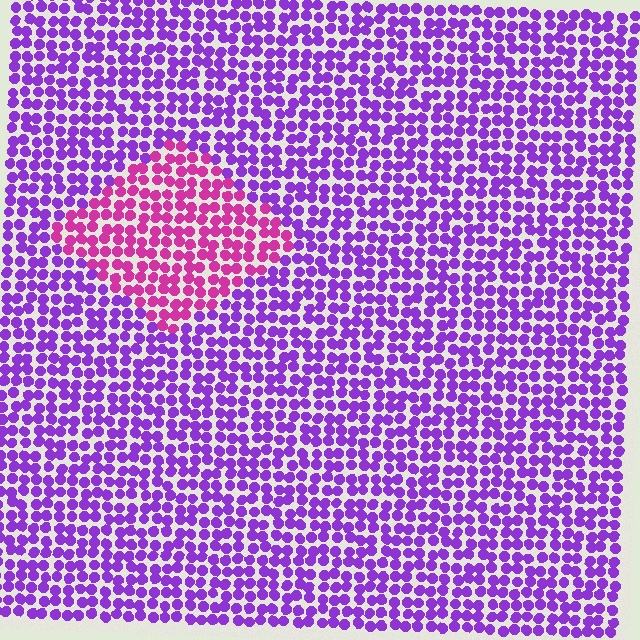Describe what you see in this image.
The image is filled with small purple elements in a uniform arrangement. A diamond-shaped region is visible where the elements are tinted to a slightly different hue, forming a subtle color boundary.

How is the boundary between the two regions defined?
The boundary is defined purely by a slight shift in hue (about 45 degrees). Spacing, size, and orientation are identical on both sides.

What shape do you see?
I see a diamond.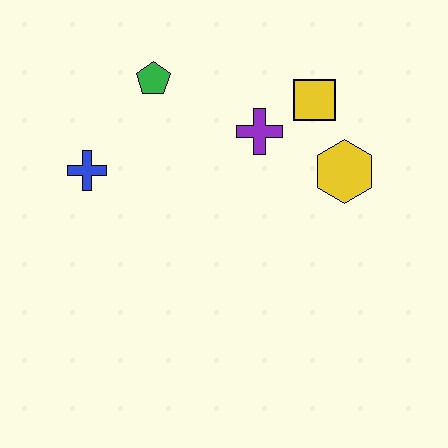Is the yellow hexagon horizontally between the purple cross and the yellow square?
No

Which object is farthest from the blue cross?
The yellow hexagon is farthest from the blue cross.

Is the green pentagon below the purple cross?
No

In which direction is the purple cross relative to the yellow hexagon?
The purple cross is to the left of the yellow hexagon.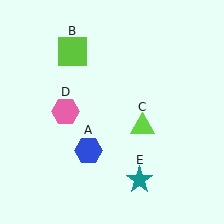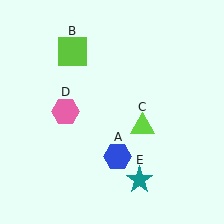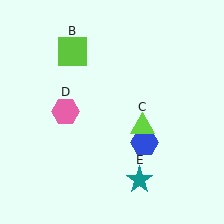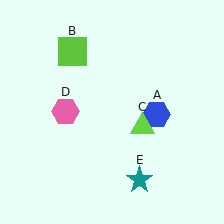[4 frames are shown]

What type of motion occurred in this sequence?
The blue hexagon (object A) rotated counterclockwise around the center of the scene.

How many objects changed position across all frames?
1 object changed position: blue hexagon (object A).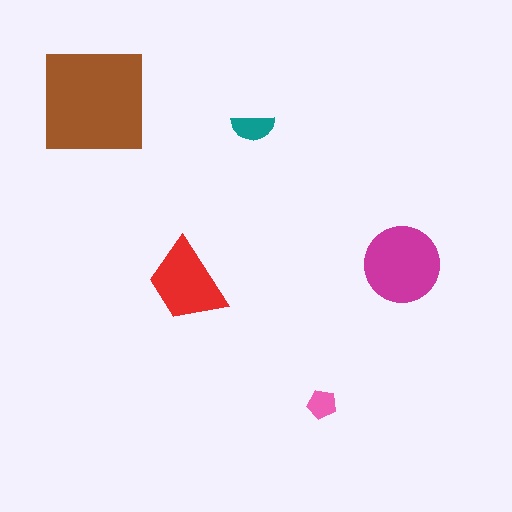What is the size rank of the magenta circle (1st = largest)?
2nd.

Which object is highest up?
The brown square is topmost.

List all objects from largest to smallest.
The brown square, the magenta circle, the red trapezoid, the teal semicircle, the pink pentagon.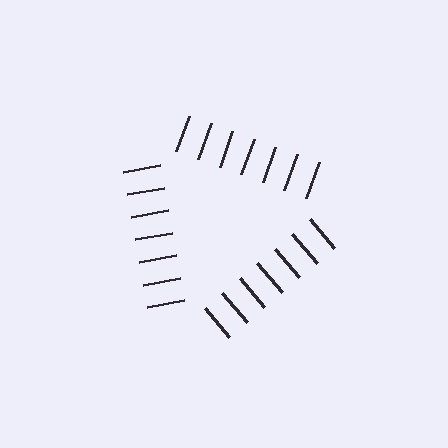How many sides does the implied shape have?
3 sides — the line-ends trace a triangle.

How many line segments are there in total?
21 — 7 along each of the 3 edges.